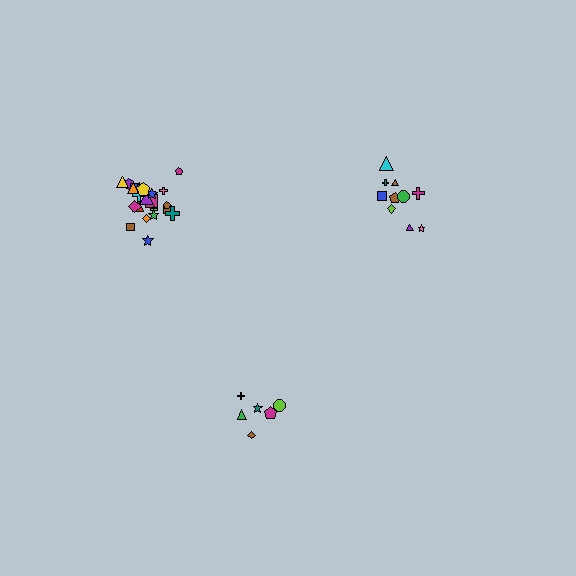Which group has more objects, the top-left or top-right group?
The top-left group.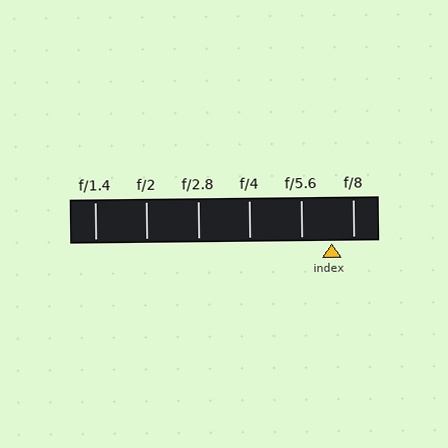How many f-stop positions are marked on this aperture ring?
There are 6 f-stop positions marked.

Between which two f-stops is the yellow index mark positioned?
The index mark is between f/5.6 and f/8.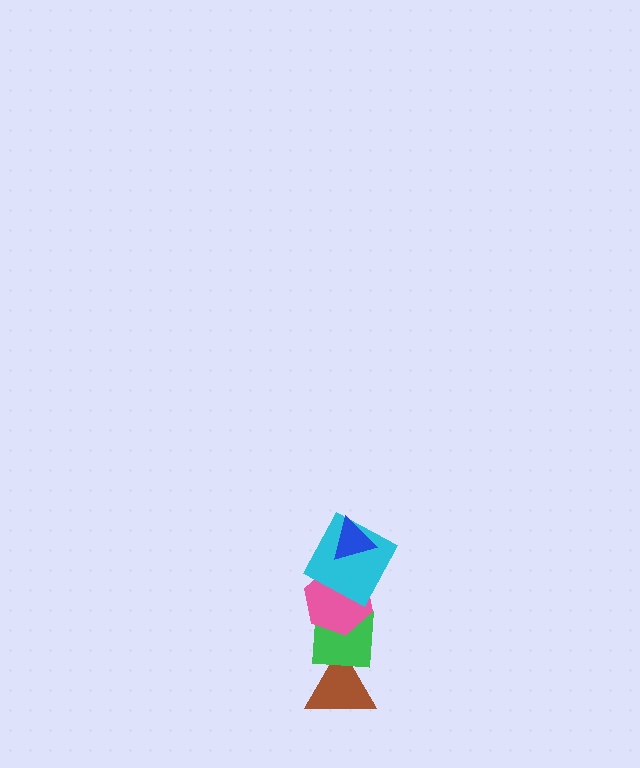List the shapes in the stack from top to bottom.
From top to bottom: the blue triangle, the cyan square, the pink hexagon, the green square, the brown triangle.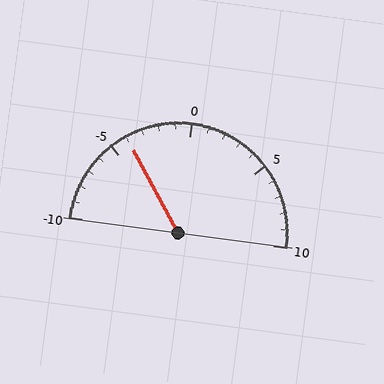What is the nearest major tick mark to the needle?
The nearest major tick mark is -5.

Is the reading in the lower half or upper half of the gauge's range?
The reading is in the lower half of the range (-10 to 10).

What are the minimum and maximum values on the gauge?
The gauge ranges from -10 to 10.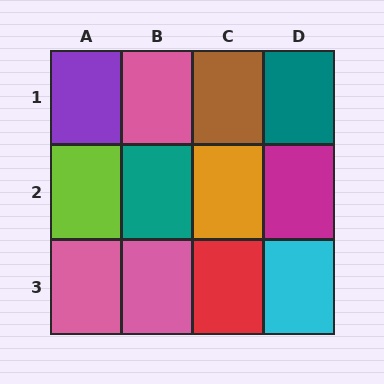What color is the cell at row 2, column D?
Magenta.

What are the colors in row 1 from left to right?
Purple, pink, brown, teal.